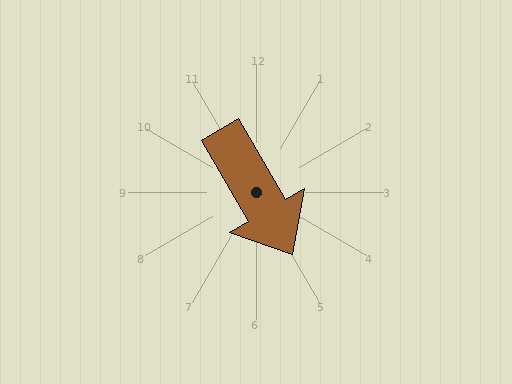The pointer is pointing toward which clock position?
Roughly 5 o'clock.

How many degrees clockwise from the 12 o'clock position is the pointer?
Approximately 150 degrees.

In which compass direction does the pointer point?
Southeast.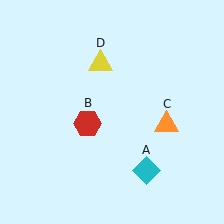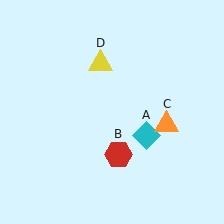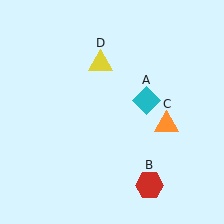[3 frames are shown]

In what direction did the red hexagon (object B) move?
The red hexagon (object B) moved down and to the right.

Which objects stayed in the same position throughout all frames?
Orange triangle (object C) and yellow triangle (object D) remained stationary.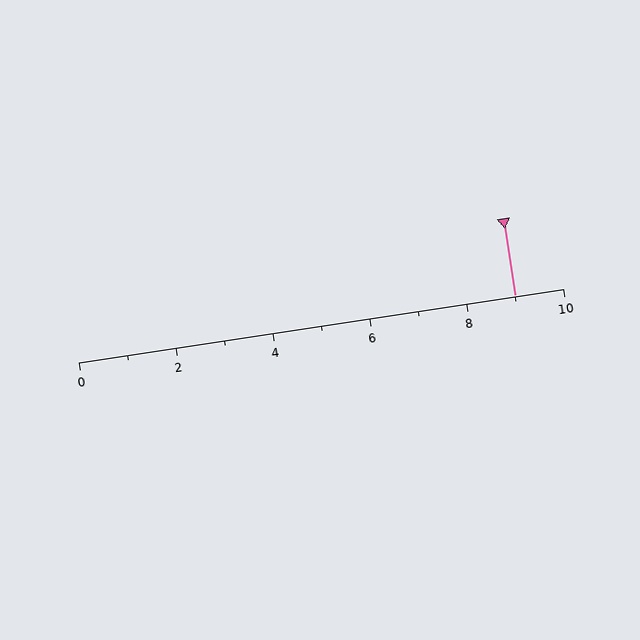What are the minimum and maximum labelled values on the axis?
The axis runs from 0 to 10.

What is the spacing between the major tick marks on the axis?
The major ticks are spaced 2 apart.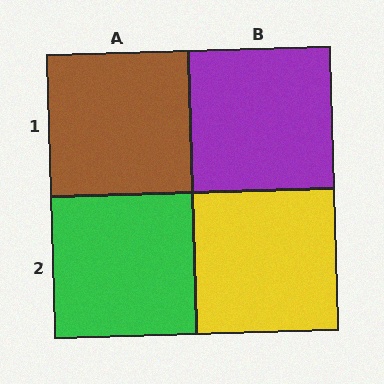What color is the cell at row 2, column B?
Yellow.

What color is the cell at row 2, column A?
Green.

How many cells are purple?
1 cell is purple.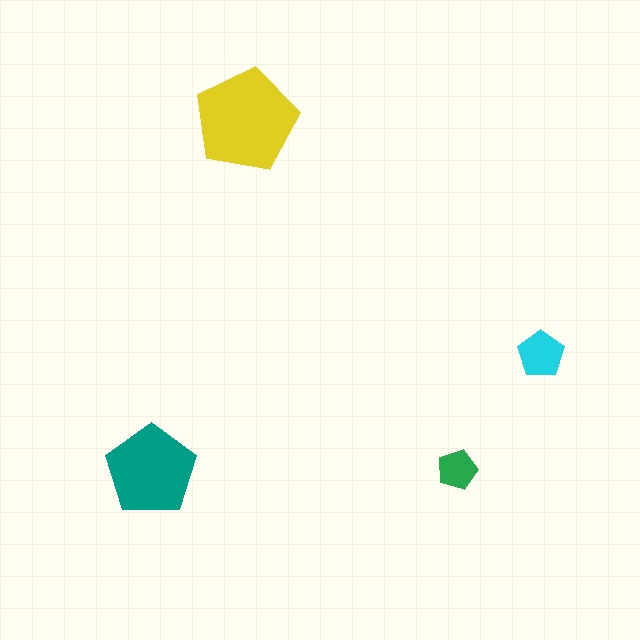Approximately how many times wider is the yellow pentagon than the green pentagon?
About 2.5 times wider.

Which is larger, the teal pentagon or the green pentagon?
The teal one.